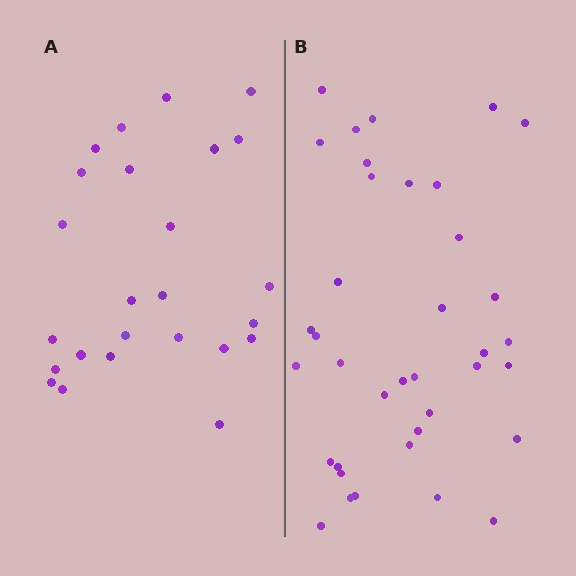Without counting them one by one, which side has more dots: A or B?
Region B (the right region) has more dots.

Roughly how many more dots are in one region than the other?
Region B has roughly 12 or so more dots than region A.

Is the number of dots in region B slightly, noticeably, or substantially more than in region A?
Region B has substantially more. The ratio is roughly 1.5 to 1.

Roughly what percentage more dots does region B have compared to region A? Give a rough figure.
About 50% more.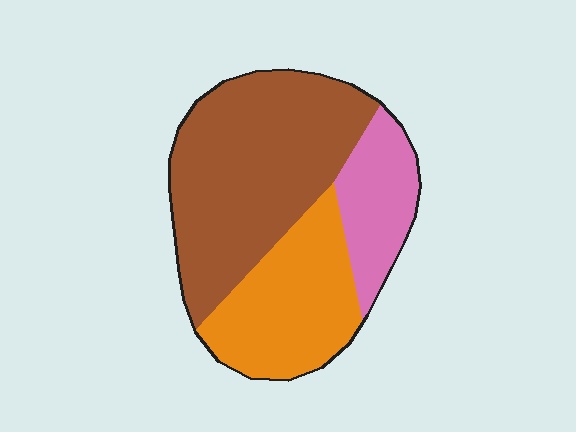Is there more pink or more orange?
Orange.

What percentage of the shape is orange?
Orange covers around 30% of the shape.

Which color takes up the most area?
Brown, at roughly 50%.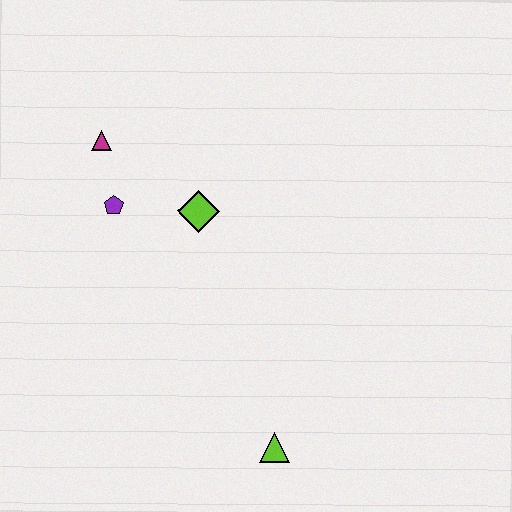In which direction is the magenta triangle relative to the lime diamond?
The magenta triangle is to the left of the lime diamond.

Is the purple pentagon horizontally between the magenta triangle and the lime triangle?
Yes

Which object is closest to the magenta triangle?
The purple pentagon is closest to the magenta triangle.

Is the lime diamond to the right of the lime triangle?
No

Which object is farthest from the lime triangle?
The magenta triangle is farthest from the lime triangle.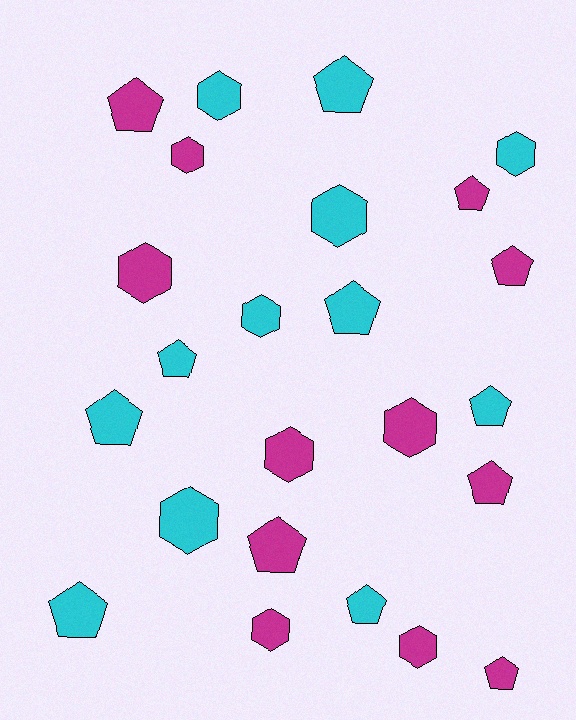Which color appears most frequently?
Cyan, with 12 objects.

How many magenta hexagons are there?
There are 6 magenta hexagons.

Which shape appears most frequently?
Pentagon, with 13 objects.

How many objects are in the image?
There are 24 objects.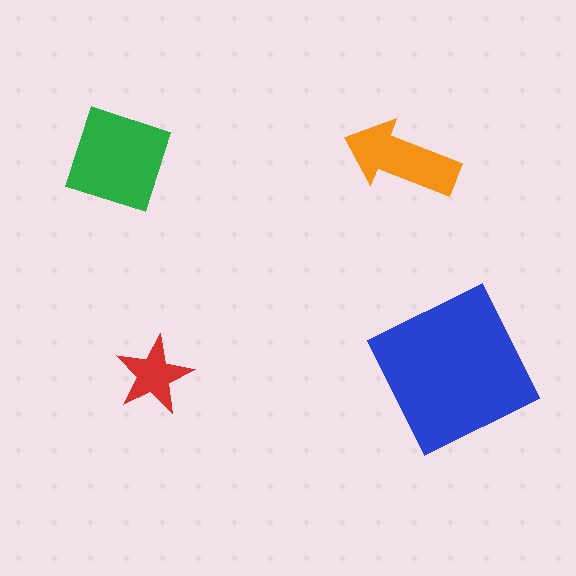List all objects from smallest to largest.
The red star, the orange arrow, the green diamond, the blue square.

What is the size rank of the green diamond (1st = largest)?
2nd.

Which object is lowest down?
The red star is bottommost.